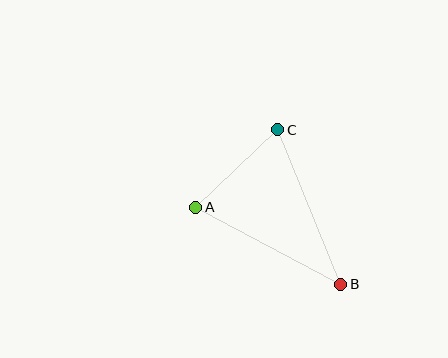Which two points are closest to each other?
Points A and C are closest to each other.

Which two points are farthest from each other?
Points B and C are farthest from each other.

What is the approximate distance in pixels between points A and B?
The distance between A and B is approximately 164 pixels.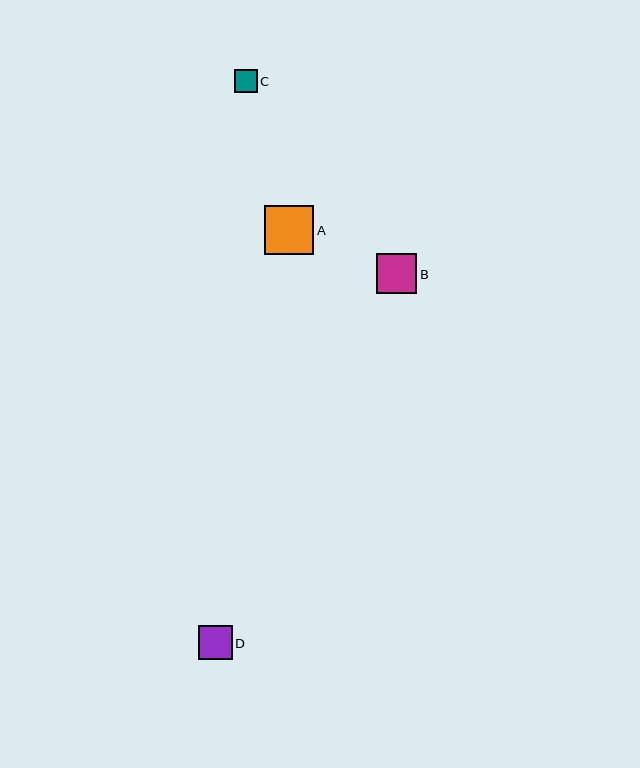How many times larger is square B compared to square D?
Square B is approximately 1.2 times the size of square D.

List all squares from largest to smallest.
From largest to smallest: A, B, D, C.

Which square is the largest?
Square A is the largest with a size of approximately 49 pixels.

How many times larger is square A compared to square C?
Square A is approximately 2.1 times the size of square C.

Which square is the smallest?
Square C is the smallest with a size of approximately 23 pixels.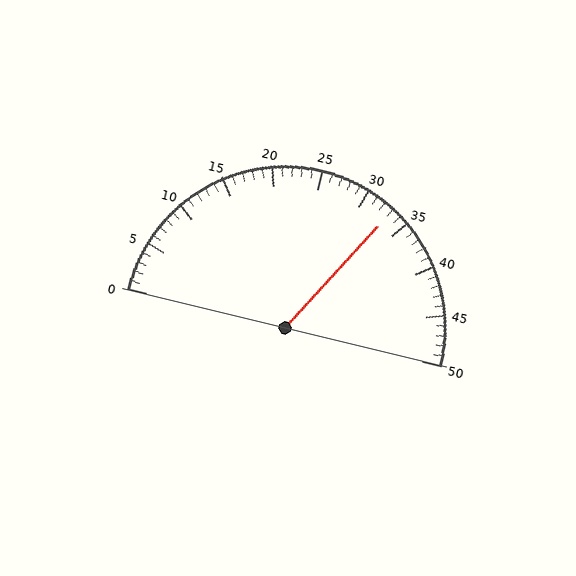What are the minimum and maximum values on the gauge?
The gauge ranges from 0 to 50.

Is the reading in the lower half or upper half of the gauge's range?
The reading is in the upper half of the range (0 to 50).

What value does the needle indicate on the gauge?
The needle indicates approximately 33.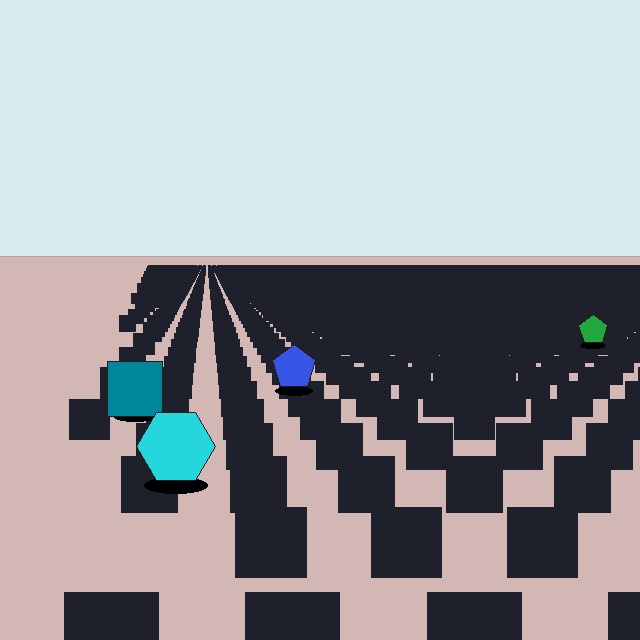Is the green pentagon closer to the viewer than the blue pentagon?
No. The blue pentagon is closer — you can tell from the texture gradient: the ground texture is coarser near it.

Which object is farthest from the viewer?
The green pentagon is farthest from the viewer. It appears smaller and the ground texture around it is denser.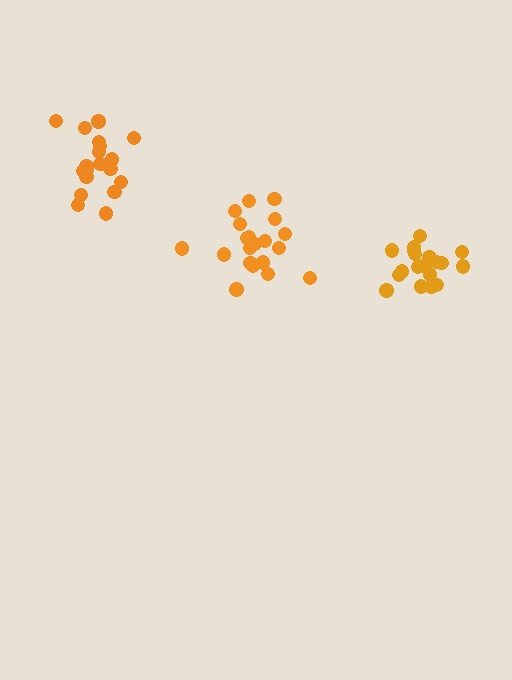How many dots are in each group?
Group 1: 19 dots, Group 2: 19 dots, Group 3: 20 dots (58 total).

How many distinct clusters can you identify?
There are 3 distinct clusters.